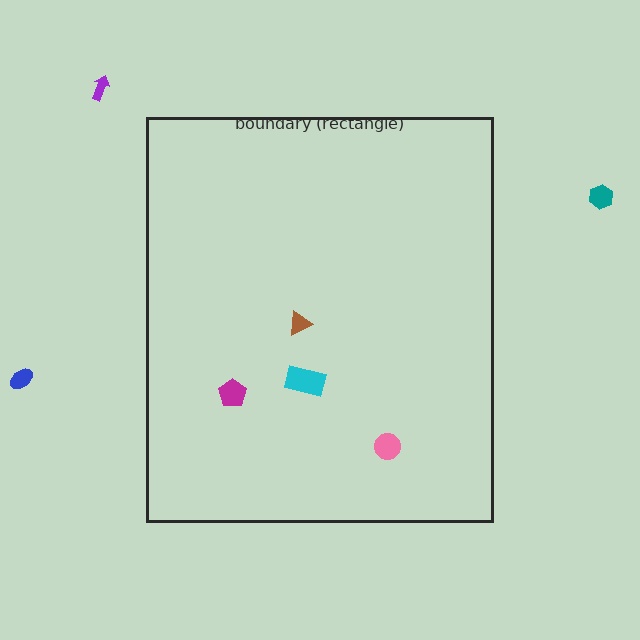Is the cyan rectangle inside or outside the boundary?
Inside.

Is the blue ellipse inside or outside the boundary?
Outside.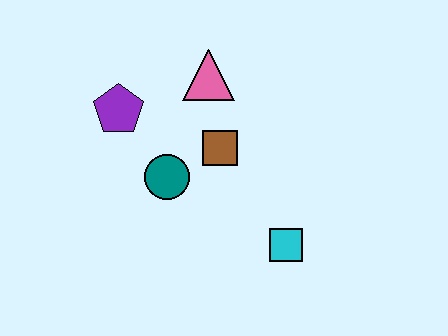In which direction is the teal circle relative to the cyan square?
The teal circle is to the left of the cyan square.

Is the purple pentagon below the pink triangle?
Yes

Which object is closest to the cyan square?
The brown square is closest to the cyan square.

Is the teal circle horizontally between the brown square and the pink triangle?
No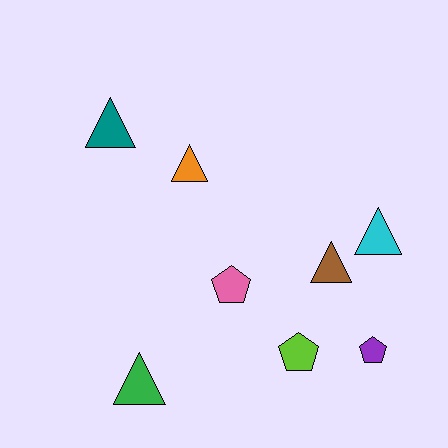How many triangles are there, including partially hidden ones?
There are 5 triangles.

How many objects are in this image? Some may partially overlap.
There are 8 objects.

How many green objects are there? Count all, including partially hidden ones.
There is 1 green object.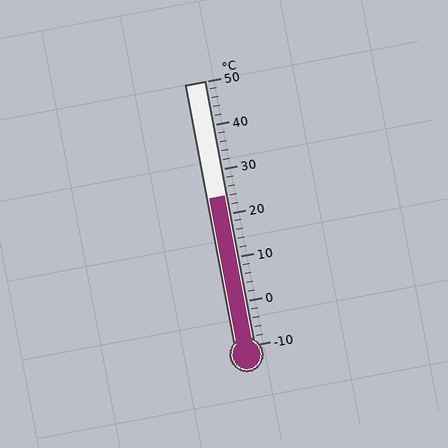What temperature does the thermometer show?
The thermometer shows approximately 24°C.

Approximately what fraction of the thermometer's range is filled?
The thermometer is filled to approximately 55% of its range.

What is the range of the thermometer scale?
The thermometer scale ranges from -10°C to 50°C.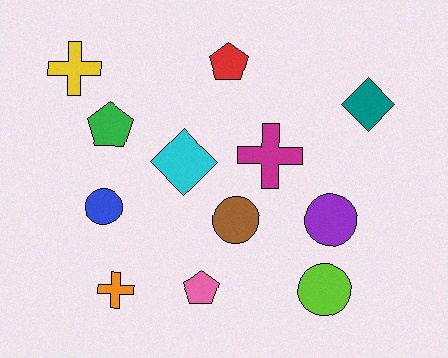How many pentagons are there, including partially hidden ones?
There are 3 pentagons.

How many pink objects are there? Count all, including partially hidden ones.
There is 1 pink object.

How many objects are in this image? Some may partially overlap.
There are 12 objects.